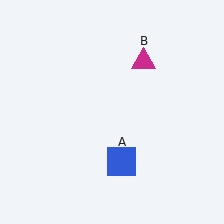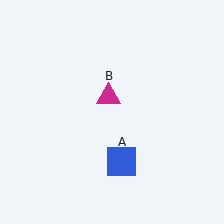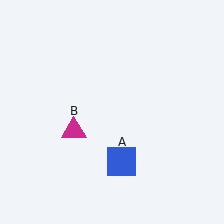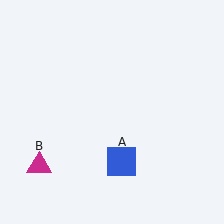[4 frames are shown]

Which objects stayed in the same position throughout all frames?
Blue square (object A) remained stationary.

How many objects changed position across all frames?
1 object changed position: magenta triangle (object B).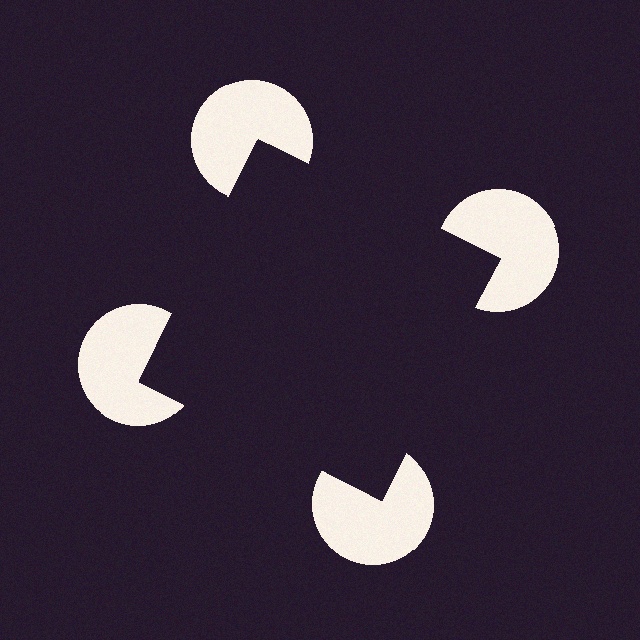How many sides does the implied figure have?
4 sides.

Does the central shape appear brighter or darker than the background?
It typically appears slightly darker than the background, even though no actual brightness change is drawn.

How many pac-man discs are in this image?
There are 4 — one at each vertex of the illusory square.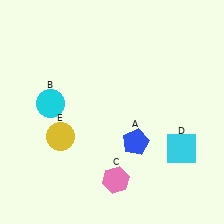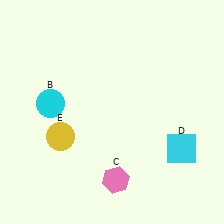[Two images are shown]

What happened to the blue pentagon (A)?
The blue pentagon (A) was removed in Image 2. It was in the bottom-right area of Image 1.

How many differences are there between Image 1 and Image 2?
There is 1 difference between the two images.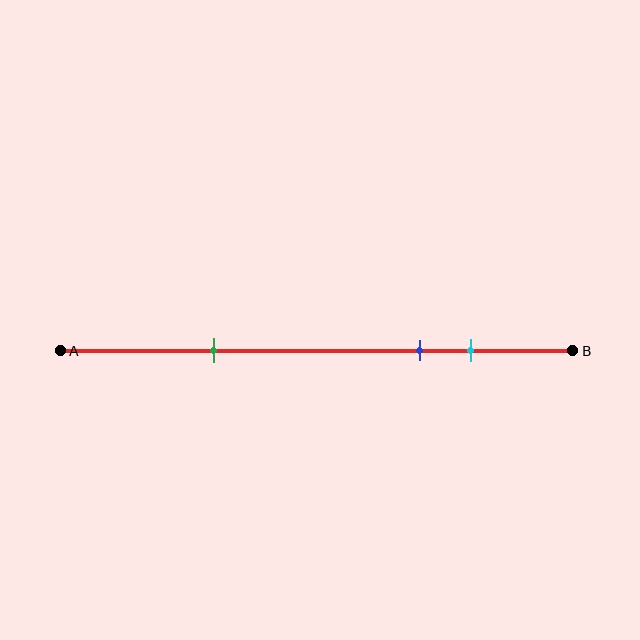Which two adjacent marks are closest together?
The blue and cyan marks are the closest adjacent pair.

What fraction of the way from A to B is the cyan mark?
The cyan mark is approximately 80% (0.8) of the way from A to B.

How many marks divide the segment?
There are 3 marks dividing the segment.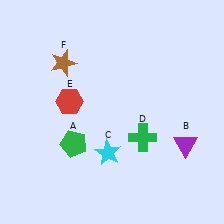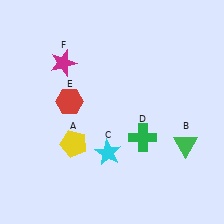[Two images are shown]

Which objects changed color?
A changed from green to yellow. B changed from purple to green. F changed from brown to magenta.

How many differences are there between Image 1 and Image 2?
There are 3 differences between the two images.